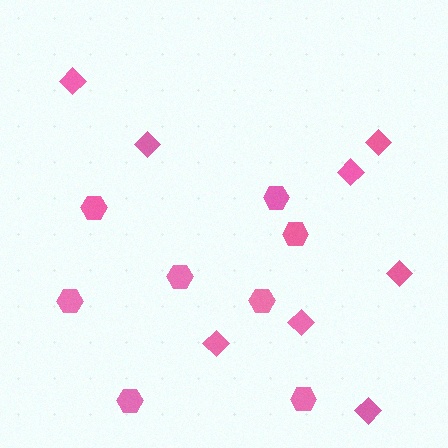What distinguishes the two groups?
There are 2 groups: one group of diamonds (8) and one group of hexagons (8).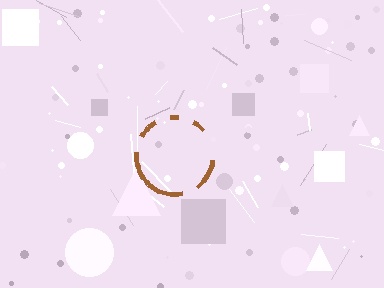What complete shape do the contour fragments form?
The contour fragments form a circle.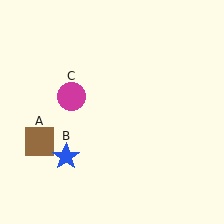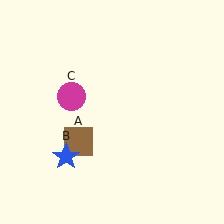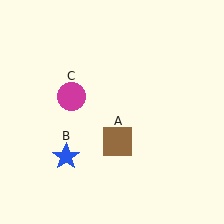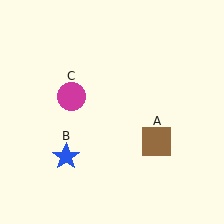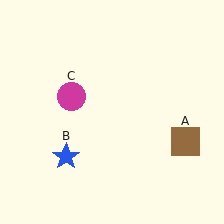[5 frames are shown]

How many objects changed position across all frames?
1 object changed position: brown square (object A).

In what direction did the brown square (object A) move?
The brown square (object A) moved right.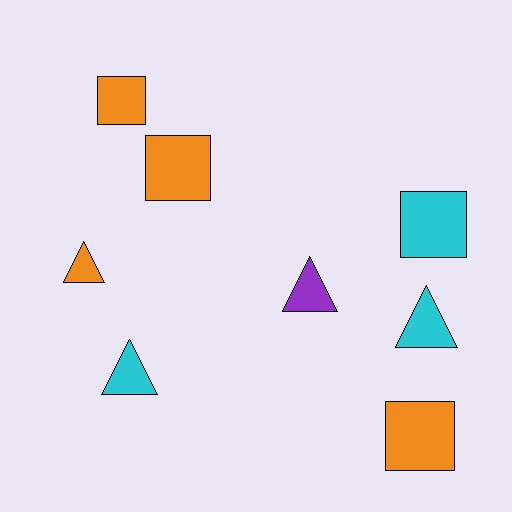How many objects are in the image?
There are 8 objects.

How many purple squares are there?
There are no purple squares.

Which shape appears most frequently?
Square, with 4 objects.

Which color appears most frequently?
Orange, with 4 objects.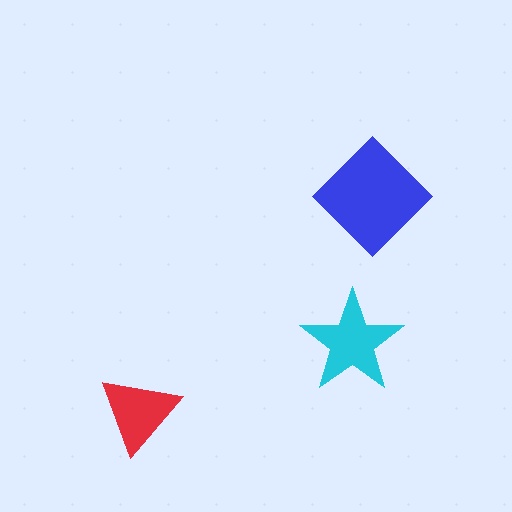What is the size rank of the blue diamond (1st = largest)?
1st.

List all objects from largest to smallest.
The blue diamond, the cyan star, the red triangle.